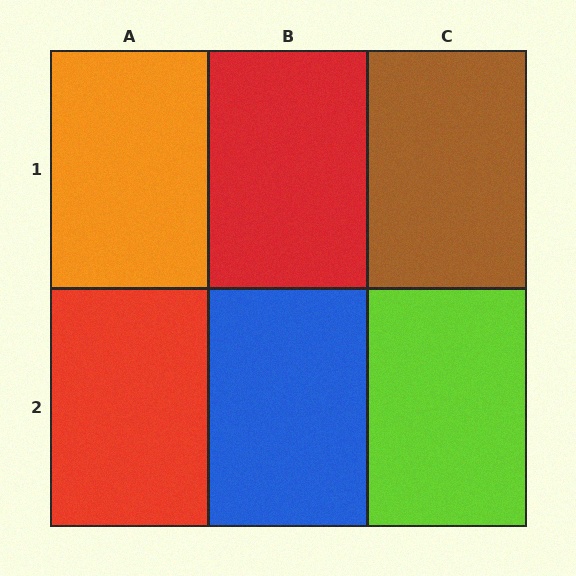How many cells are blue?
1 cell is blue.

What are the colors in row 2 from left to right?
Red, blue, lime.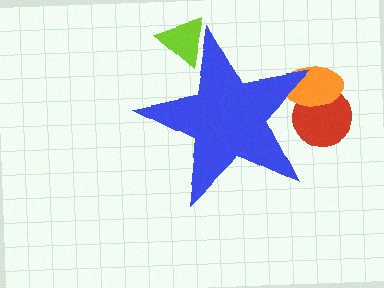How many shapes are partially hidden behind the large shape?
3 shapes are partially hidden.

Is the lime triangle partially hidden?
Yes, the lime triangle is partially hidden behind the blue star.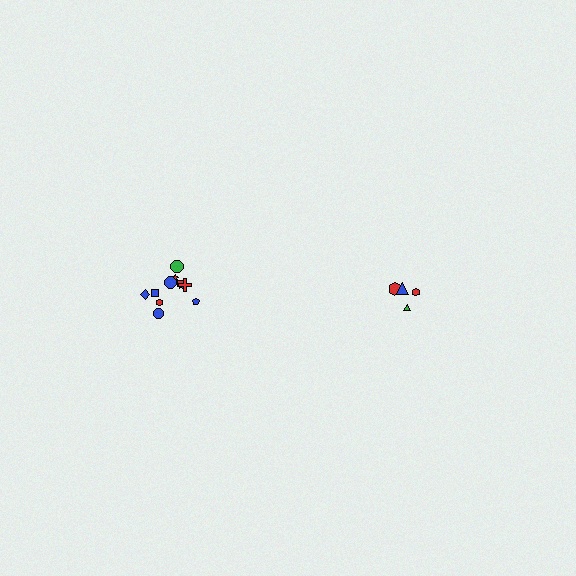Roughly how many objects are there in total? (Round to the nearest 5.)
Roughly 15 objects in total.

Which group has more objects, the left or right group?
The left group.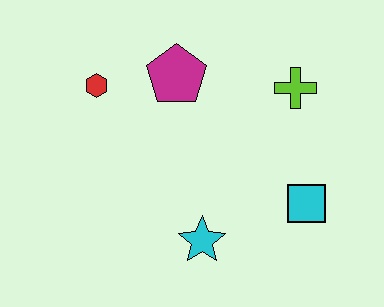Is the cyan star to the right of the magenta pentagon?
Yes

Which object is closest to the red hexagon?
The magenta pentagon is closest to the red hexagon.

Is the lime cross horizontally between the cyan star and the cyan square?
Yes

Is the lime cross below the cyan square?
No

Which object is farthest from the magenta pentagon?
The cyan square is farthest from the magenta pentagon.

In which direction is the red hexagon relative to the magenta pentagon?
The red hexagon is to the left of the magenta pentagon.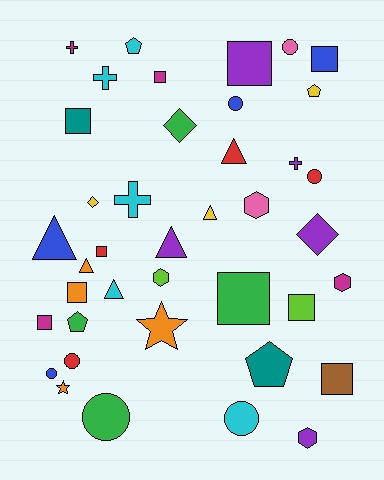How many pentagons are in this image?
There are 4 pentagons.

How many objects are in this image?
There are 40 objects.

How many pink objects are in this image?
There are 2 pink objects.